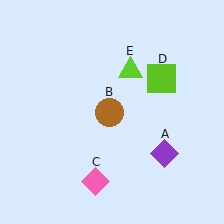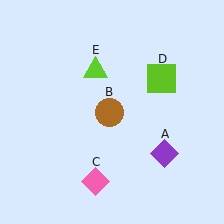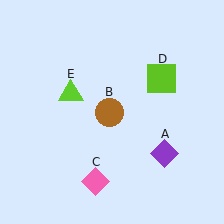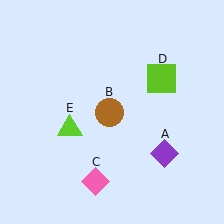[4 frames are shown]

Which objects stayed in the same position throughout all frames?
Purple diamond (object A) and brown circle (object B) and pink diamond (object C) and lime square (object D) remained stationary.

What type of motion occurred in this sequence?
The lime triangle (object E) rotated counterclockwise around the center of the scene.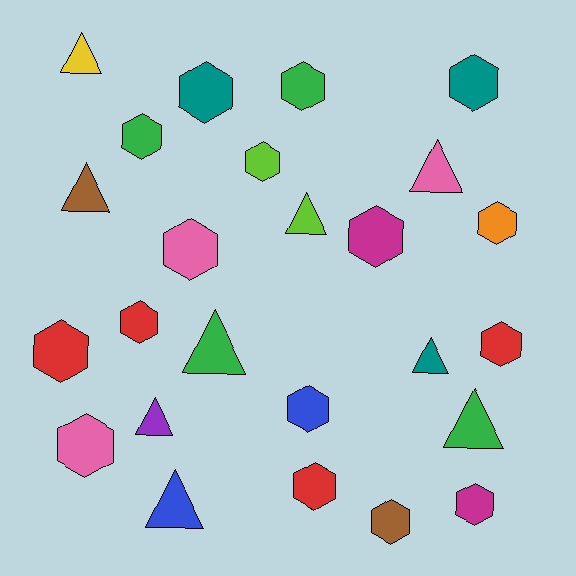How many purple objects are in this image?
There is 1 purple object.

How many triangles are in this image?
There are 9 triangles.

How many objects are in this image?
There are 25 objects.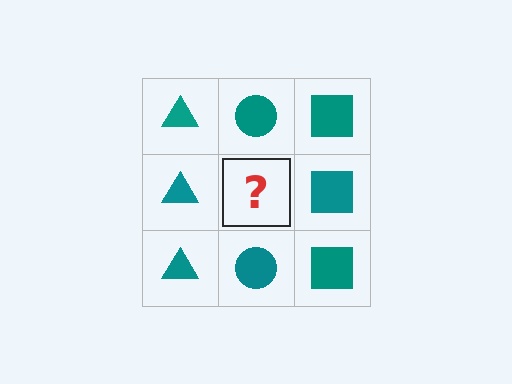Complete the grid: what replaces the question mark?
The question mark should be replaced with a teal circle.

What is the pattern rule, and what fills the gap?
The rule is that each column has a consistent shape. The gap should be filled with a teal circle.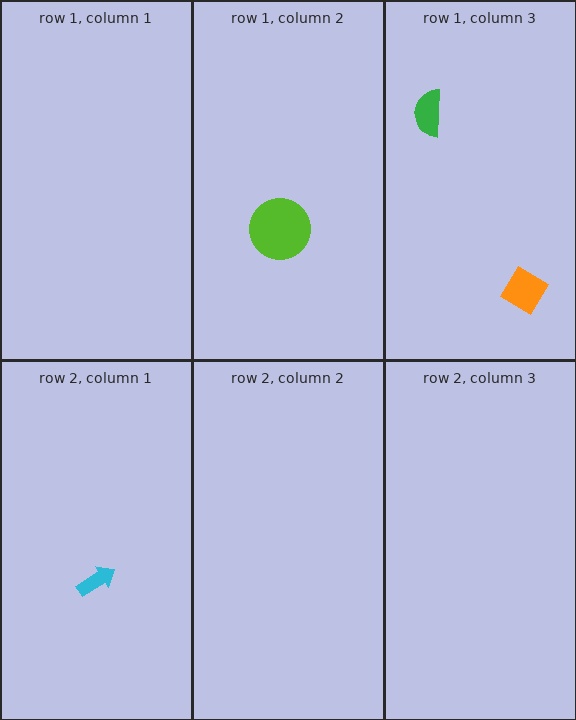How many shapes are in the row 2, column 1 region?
1.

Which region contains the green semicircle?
The row 1, column 3 region.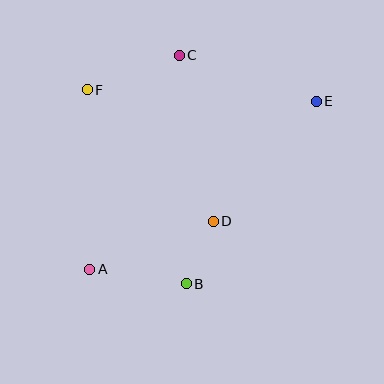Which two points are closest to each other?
Points B and D are closest to each other.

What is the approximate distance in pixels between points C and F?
The distance between C and F is approximately 98 pixels.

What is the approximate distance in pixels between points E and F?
The distance between E and F is approximately 229 pixels.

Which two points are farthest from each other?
Points A and E are farthest from each other.